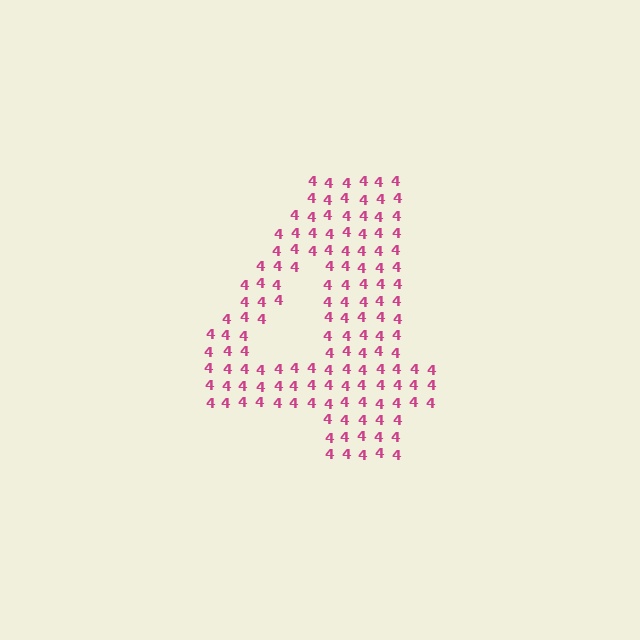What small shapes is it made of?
It is made of small digit 4's.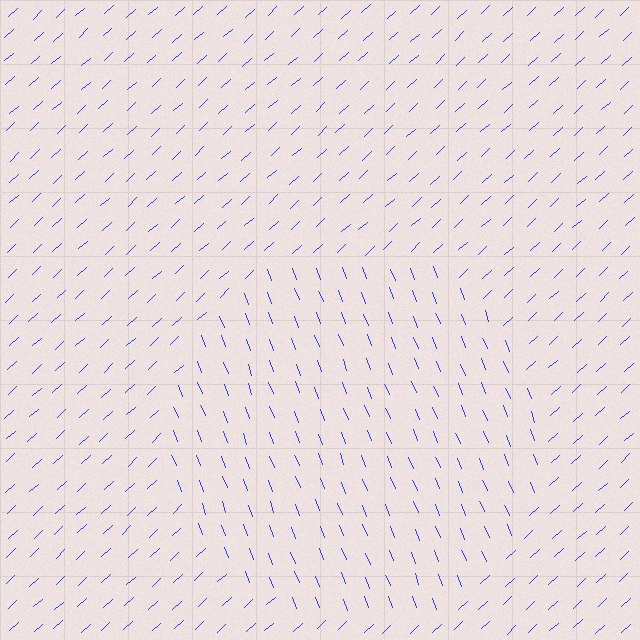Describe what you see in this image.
The image is filled with small blue line segments. A circle region in the image has lines oriented differently from the surrounding lines, creating a visible texture boundary.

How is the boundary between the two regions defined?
The boundary is defined purely by a change in line orientation (approximately 69 degrees difference). All lines are the same color and thickness.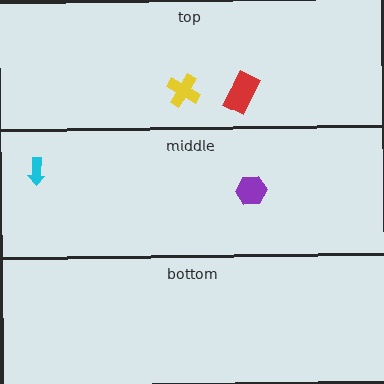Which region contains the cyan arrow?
The middle region.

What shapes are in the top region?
The red rectangle, the yellow cross.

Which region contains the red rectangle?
The top region.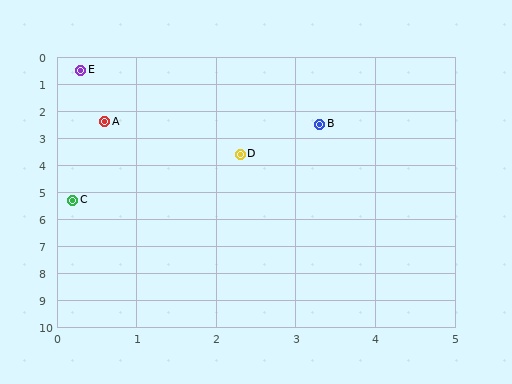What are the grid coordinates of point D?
Point D is at approximately (2.3, 3.6).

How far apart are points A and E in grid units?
Points A and E are about 1.9 grid units apart.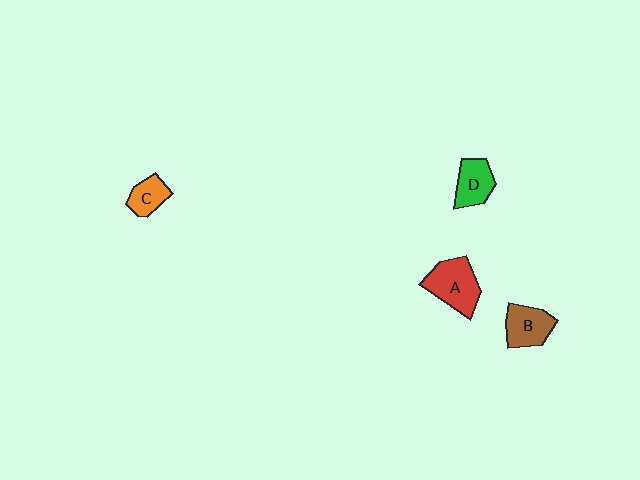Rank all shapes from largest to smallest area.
From largest to smallest: A (red), B (brown), D (green), C (orange).